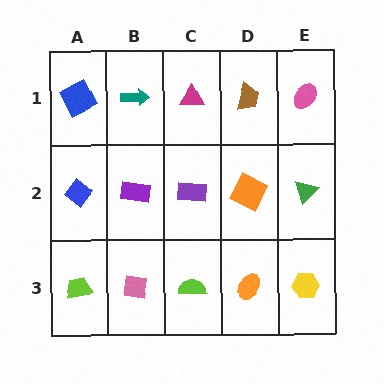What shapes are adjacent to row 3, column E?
A green triangle (row 2, column E), an orange ellipse (row 3, column D).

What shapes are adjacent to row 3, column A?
A blue diamond (row 2, column A), a pink square (row 3, column B).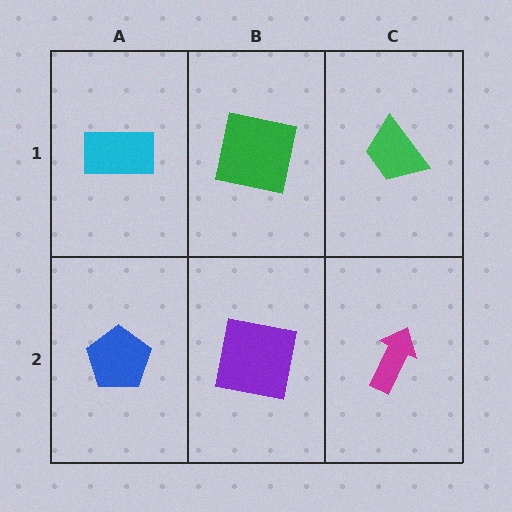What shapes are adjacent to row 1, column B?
A purple square (row 2, column B), a cyan rectangle (row 1, column A), a green trapezoid (row 1, column C).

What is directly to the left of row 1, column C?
A green square.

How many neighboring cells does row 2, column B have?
3.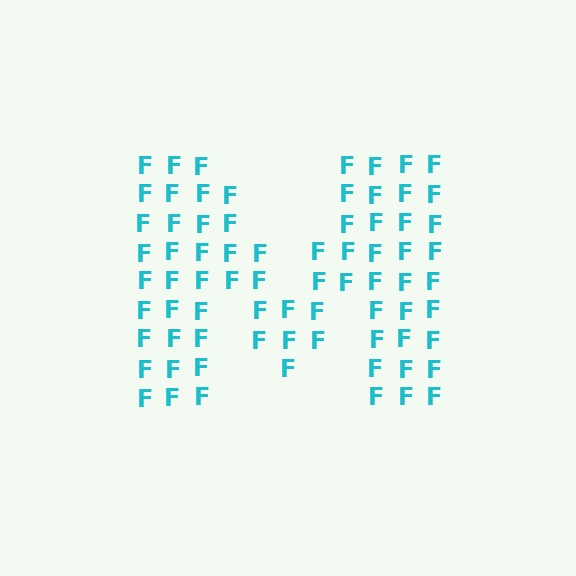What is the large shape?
The large shape is the letter M.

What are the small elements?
The small elements are letter F's.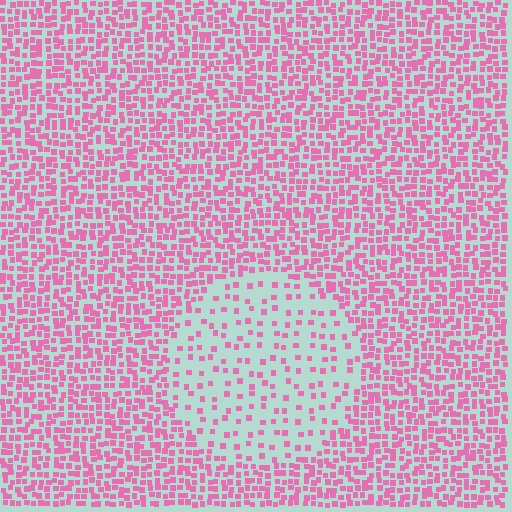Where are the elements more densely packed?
The elements are more densely packed outside the circle boundary.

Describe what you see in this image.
The image contains small pink elements arranged at two different densities. A circle-shaped region is visible where the elements are less densely packed than the surrounding area.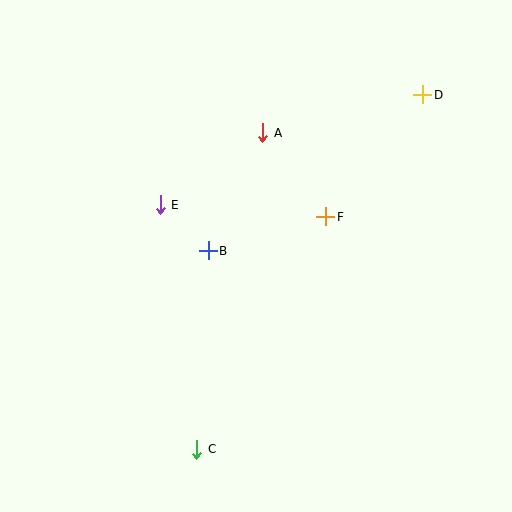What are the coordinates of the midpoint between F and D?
The midpoint between F and D is at (374, 156).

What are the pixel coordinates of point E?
Point E is at (160, 205).